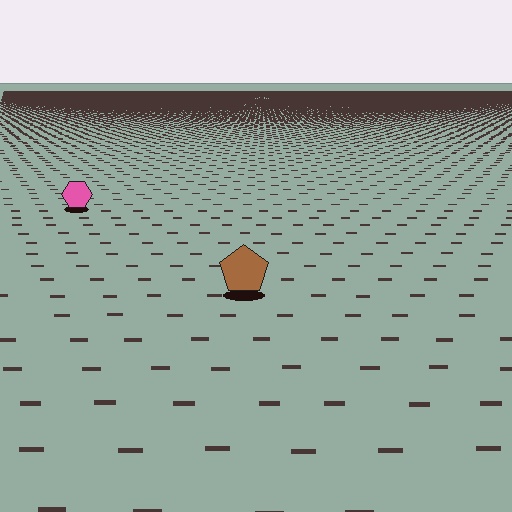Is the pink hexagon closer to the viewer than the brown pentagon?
No. The brown pentagon is closer — you can tell from the texture gradient: the ground texture is coarser near it.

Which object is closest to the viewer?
The brown pentagon is closest. The texture marks near it are larger and more spread out.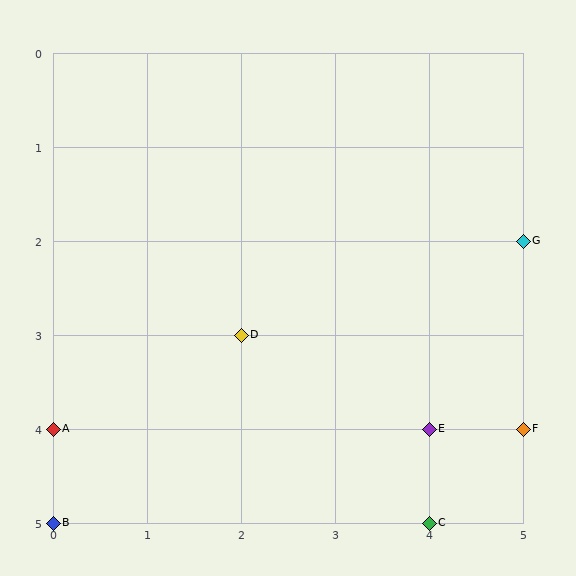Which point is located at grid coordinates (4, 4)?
Point E is at (4, 4).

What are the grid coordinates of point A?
Point A is at grid coordinates (0, 4).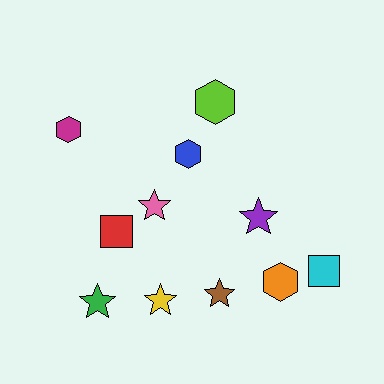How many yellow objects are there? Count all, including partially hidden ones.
There is 1 yellow object.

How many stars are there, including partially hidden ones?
There are 5 stars.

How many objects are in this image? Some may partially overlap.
There are 11 objects.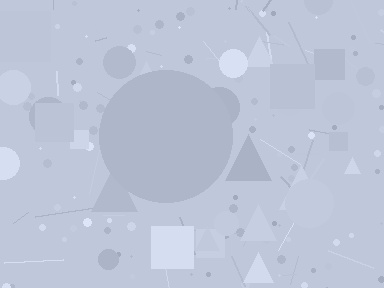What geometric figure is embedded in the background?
A circle is embedded in the background.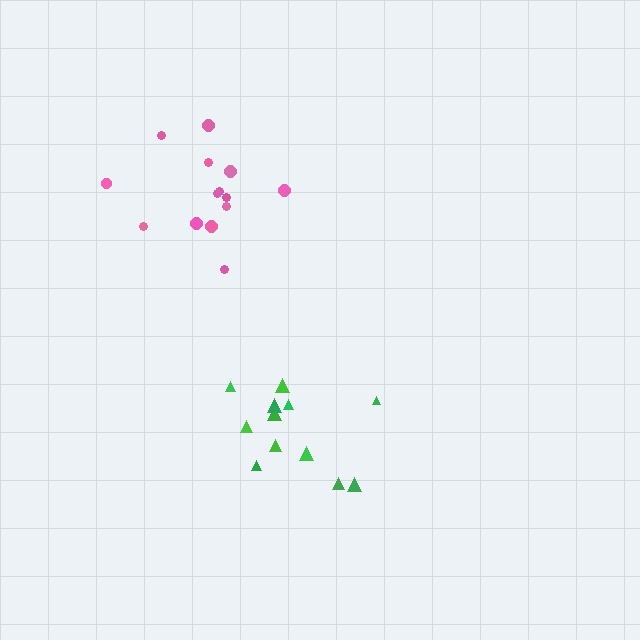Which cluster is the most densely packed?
Pink.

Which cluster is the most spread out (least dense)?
Green.